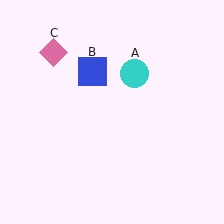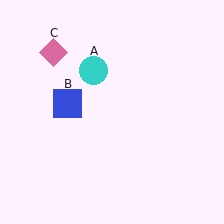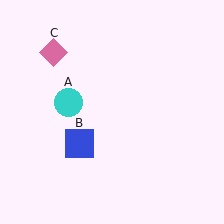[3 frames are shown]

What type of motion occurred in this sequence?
The cyan circle (object A), blue square (object B) rotated counterclockwise around the center of the scene.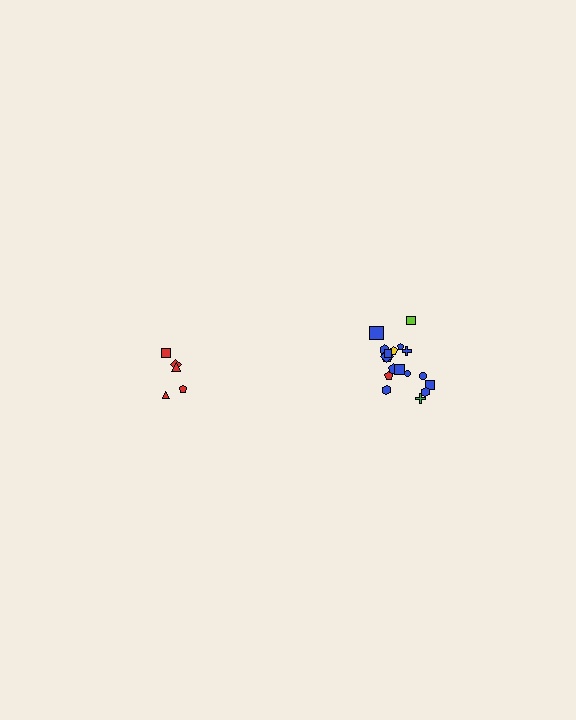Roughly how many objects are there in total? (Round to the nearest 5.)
Roughly 25 objects in total.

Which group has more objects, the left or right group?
The right group.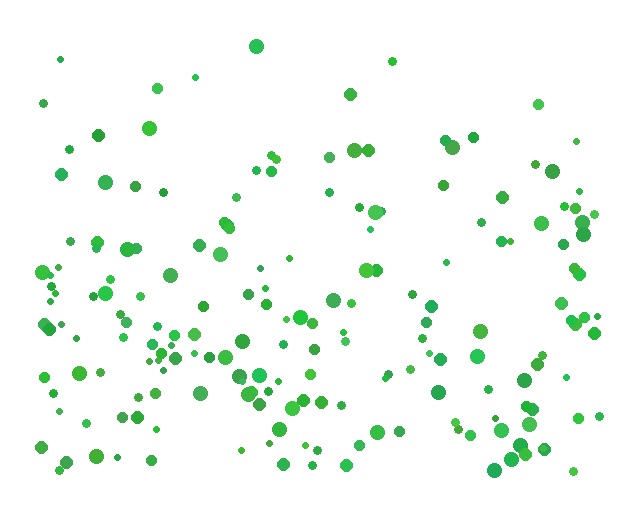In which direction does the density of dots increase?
From top to bottom, with the bottom side densest.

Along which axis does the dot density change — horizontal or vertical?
Vertical.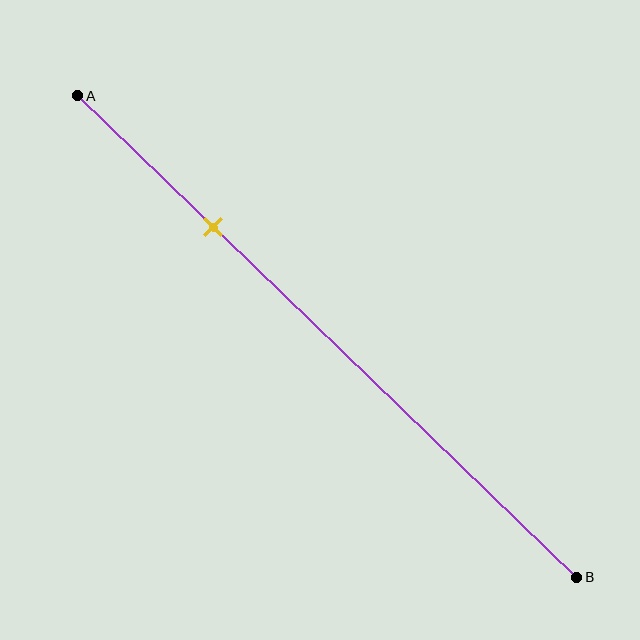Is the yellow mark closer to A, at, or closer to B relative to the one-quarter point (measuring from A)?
The yellow mark is approximately at the one-quarter point of segment AB.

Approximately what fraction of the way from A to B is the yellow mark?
The yellow mark is approximately 25% of the way from A to B.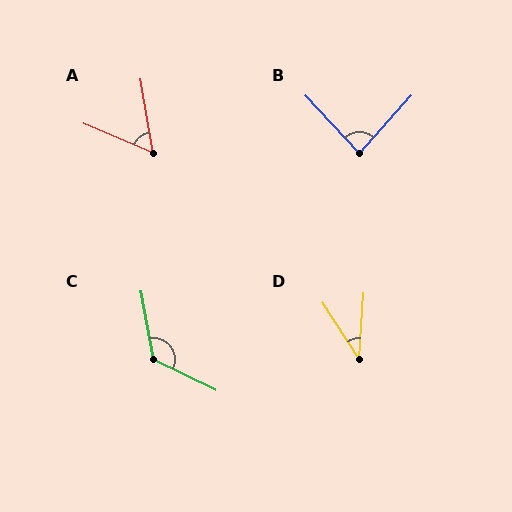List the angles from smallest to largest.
D (37°), A (58°), B (85°), C (126°).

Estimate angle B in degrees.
Approximately 85 degrees.